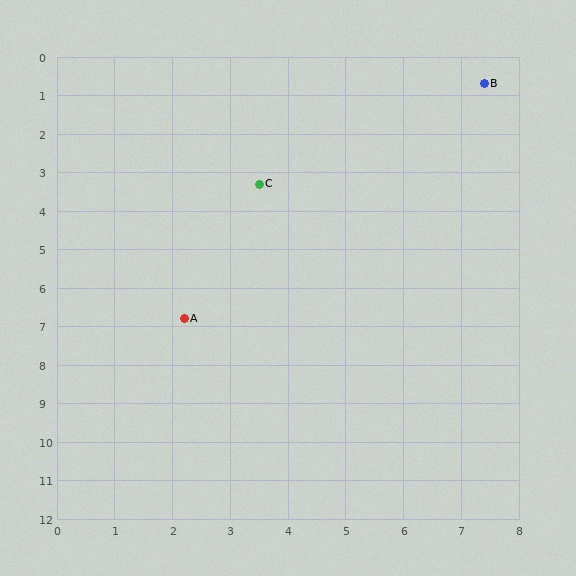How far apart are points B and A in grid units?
Points B and A are about 8.0 grid units apart.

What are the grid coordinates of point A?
Point A is at approximately (2.2, 6.8).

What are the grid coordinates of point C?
Point C is at approximately (3.5, 3.3).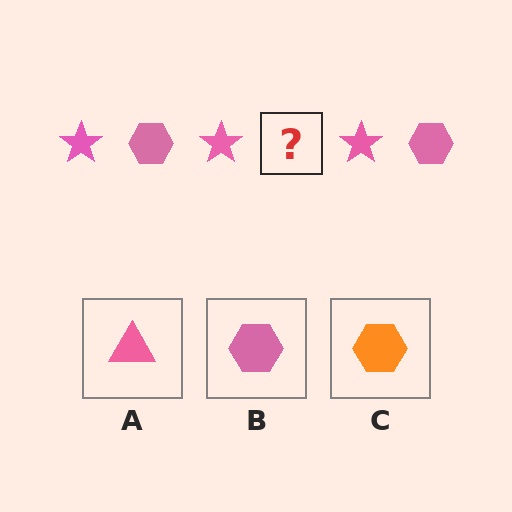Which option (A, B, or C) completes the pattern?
B.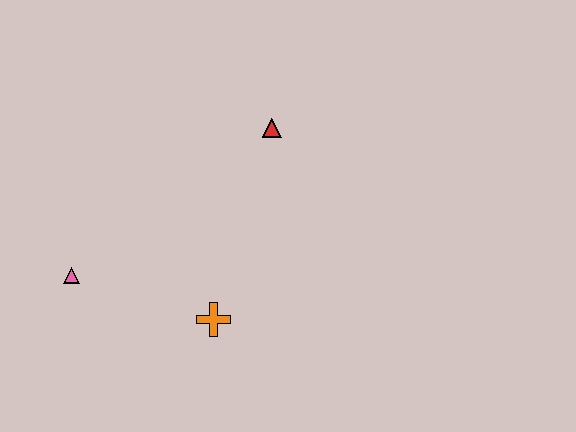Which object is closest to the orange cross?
The pink triangle is closest to the orange cross.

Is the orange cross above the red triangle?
No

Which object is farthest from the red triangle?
The pink triangle is farthest from the red triangle.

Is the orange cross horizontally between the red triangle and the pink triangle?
Yes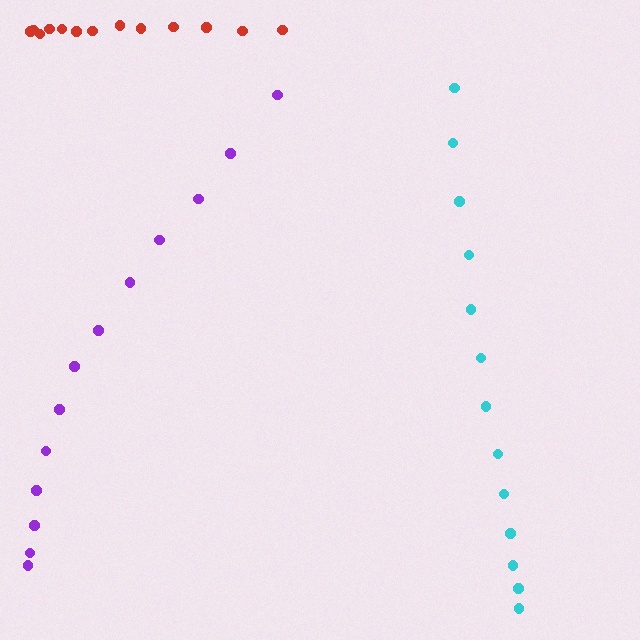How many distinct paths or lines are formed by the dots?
There are 3 distinct paths.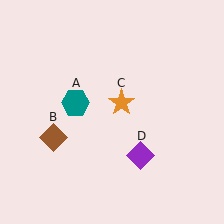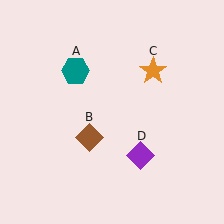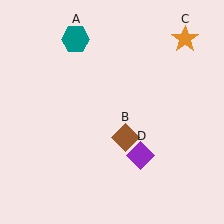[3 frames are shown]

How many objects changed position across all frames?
3 objects changed position: teal hexagon (object A), brown diamond (object B), orange star (object C).